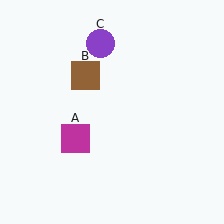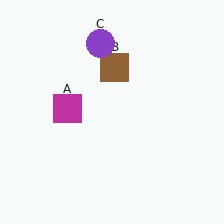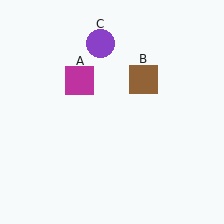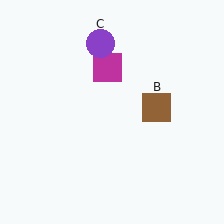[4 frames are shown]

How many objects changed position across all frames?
2 objects changed position: magenta square (object A), brown square (object B).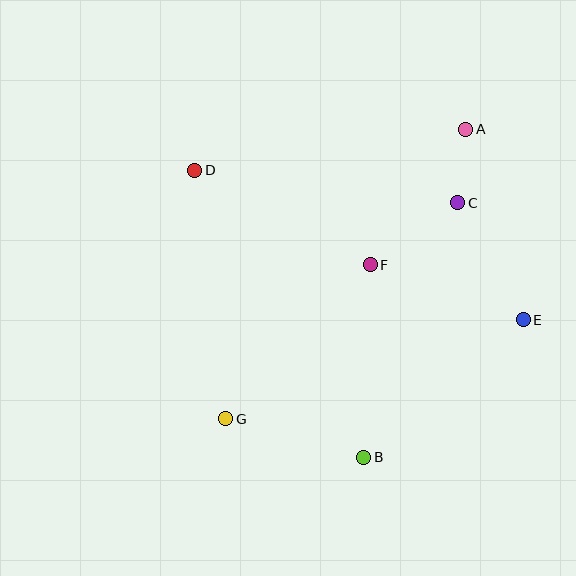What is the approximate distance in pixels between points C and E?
The distance between C and E is approximately 134 pixels.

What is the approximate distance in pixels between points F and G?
The distance between F and G is approximately 211 pixels.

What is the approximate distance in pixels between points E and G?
The distance between E and G is approximately 314 pixels.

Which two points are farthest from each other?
Points A and G are farthest from each other.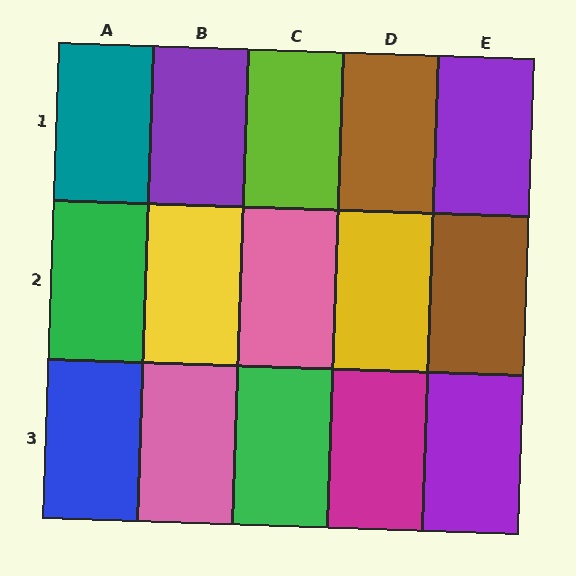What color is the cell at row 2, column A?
Green.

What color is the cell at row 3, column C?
Green.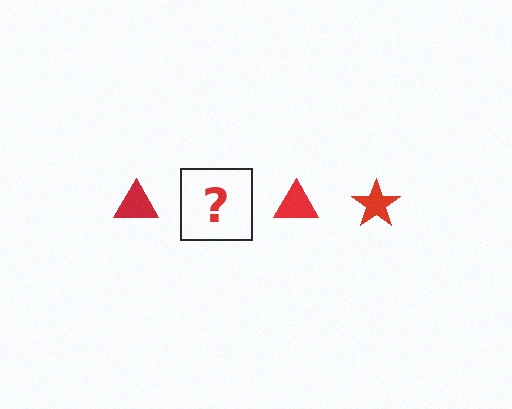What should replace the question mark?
The question mark should be replaced with a red star.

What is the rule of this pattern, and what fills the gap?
The rule is that the pattern cycles through triangle, star shapes in red. The gap should be filled with a red star.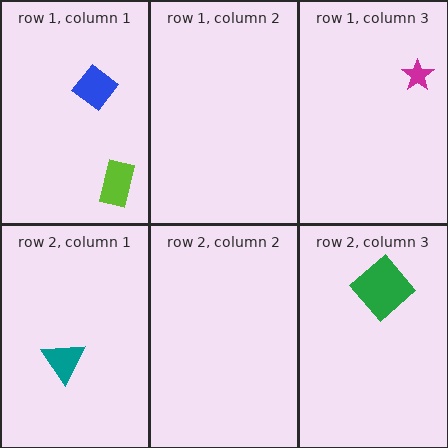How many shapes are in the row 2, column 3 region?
1.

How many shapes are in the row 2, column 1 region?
1.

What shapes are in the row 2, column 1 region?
The teal triangle.